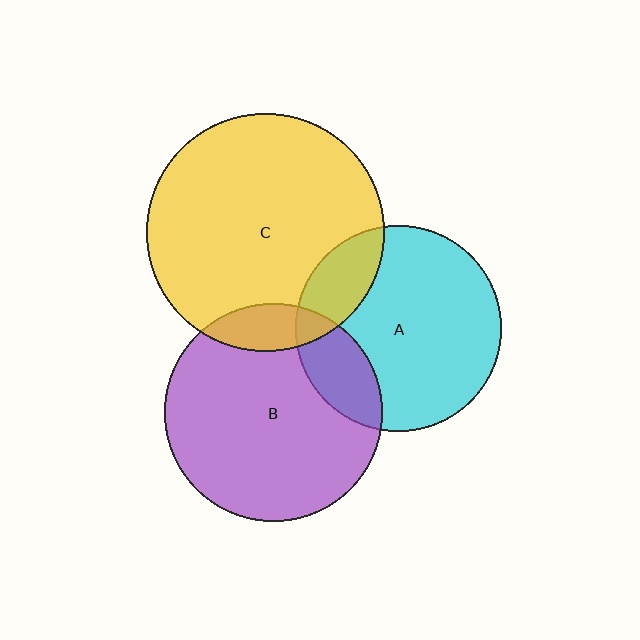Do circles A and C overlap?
Yes.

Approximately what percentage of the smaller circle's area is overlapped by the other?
Approximately 15%.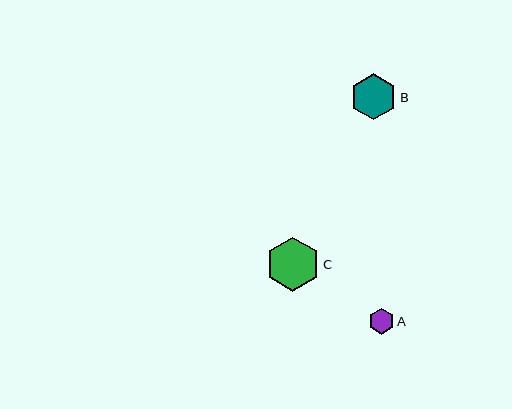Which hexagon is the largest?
Hexagon C is the largest with a size of approximately 54 pixels.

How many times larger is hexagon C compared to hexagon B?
Hexagon C is approximately 1.2 times the size of hexagon B.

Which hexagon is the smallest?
Hexagon A is the smallest with a size of approximately 26 pixels.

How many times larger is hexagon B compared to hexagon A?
Hexagon B is approximately 1.8 times the size of hexagon A.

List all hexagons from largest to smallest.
From largest to smallest: C, B, A.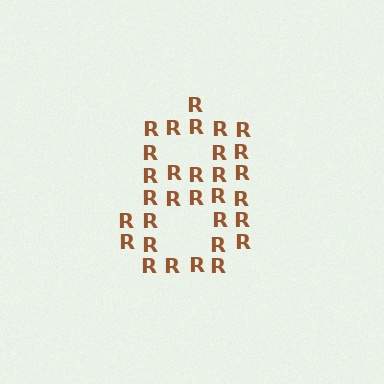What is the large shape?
The large shape is the digit 8.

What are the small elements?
The small elements are letter R's.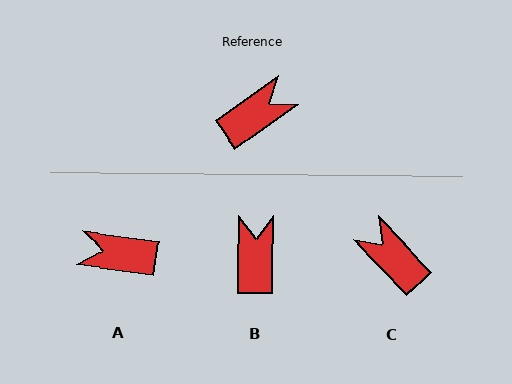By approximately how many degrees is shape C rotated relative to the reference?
Approximately 99 degrees counter-clockwise.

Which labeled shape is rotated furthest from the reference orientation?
A, about 137 degrees away.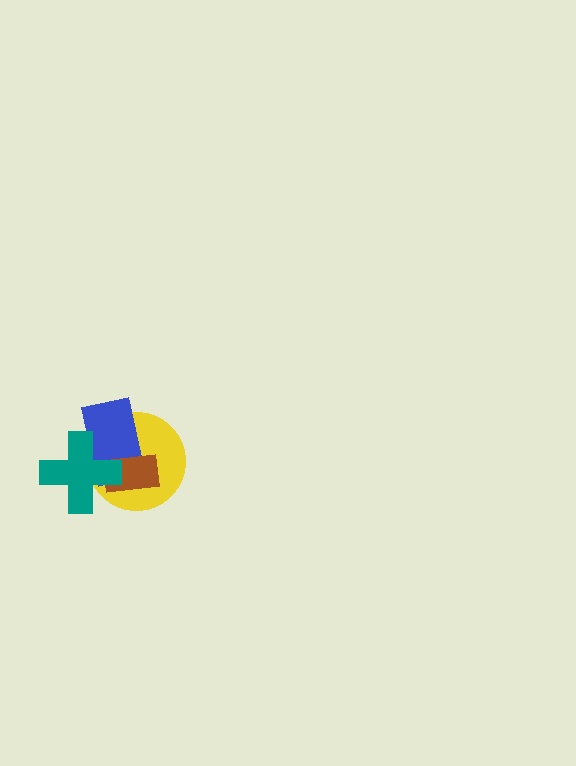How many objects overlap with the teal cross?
3 objects overlap with the teal cross.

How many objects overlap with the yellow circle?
3 objects overlap with the yellow circle.